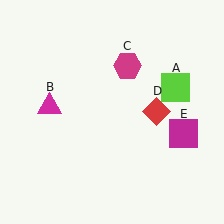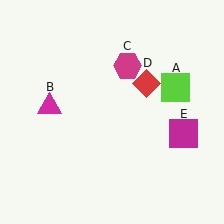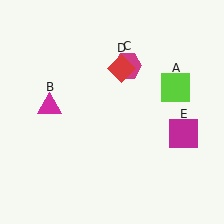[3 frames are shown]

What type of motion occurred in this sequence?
The red diamond (object D) rotated counterclockwise around the center of the scene.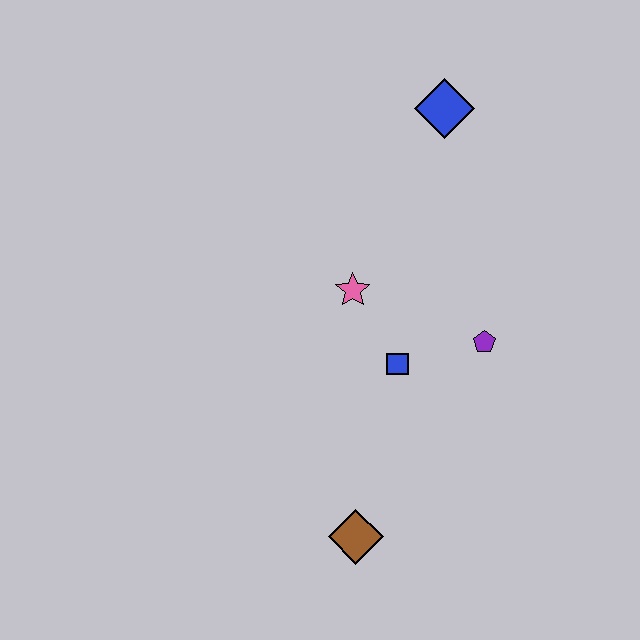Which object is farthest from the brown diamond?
The blue diamond is farthest from the brown diamond.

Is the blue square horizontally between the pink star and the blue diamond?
Yes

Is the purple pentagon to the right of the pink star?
Yes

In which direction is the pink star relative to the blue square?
The pink star is above the blue square.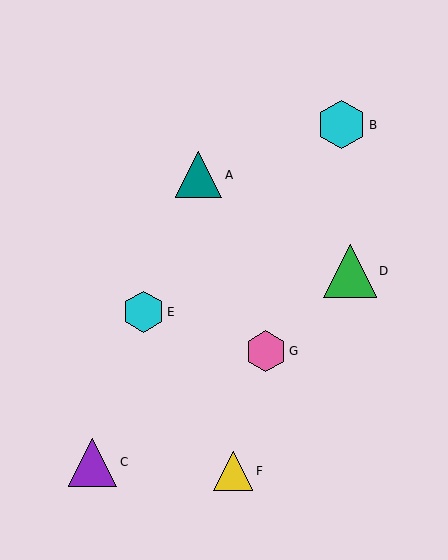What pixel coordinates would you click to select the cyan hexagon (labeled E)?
Click at (144, 312) to select the cyan hexagon E.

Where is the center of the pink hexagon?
The center of the pink hexagon is at (266, 351).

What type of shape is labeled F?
Shape F is a yellow triangle.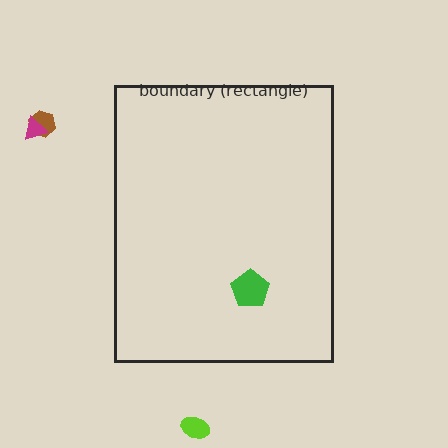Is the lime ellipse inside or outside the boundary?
Outside.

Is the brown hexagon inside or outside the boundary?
Outside.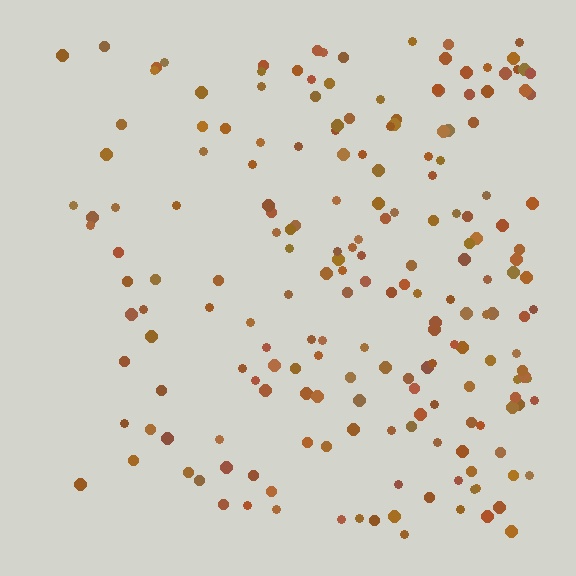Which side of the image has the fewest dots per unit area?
The left.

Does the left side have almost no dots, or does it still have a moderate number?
Still a moderate number, just noticeably fewer than the right.